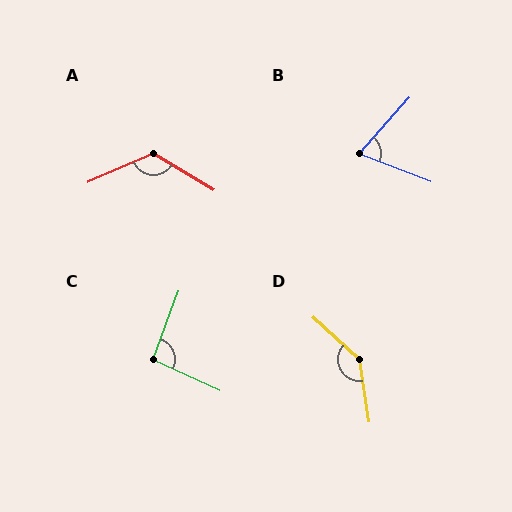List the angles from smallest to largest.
B (70°), C (94°), A (126°), D (141°).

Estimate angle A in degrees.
Approximately 126 degrees.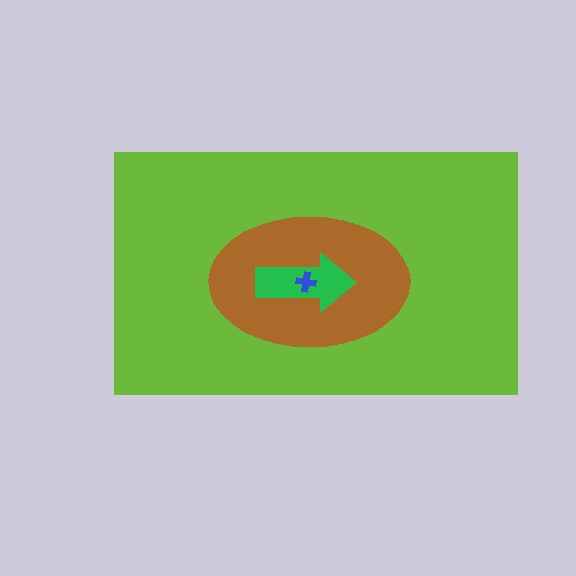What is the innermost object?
The blue cross.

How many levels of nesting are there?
4.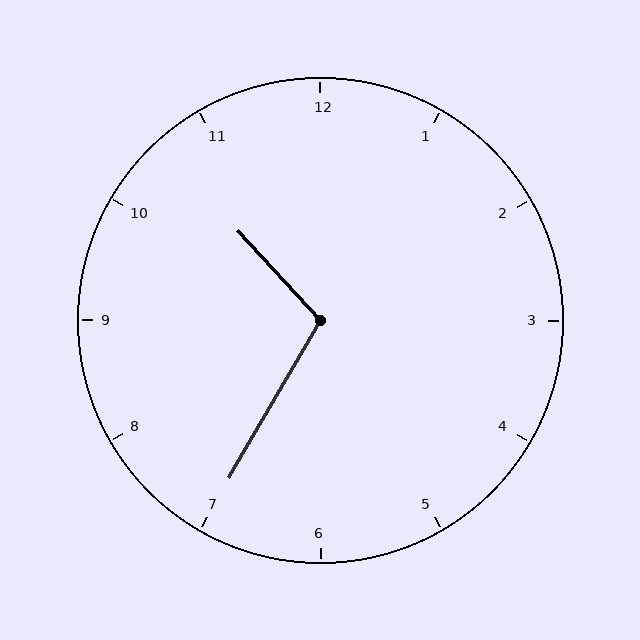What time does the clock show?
10:35.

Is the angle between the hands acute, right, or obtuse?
It is obtuse.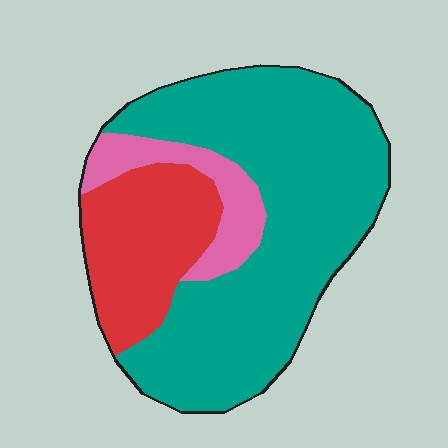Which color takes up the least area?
Pink, at roughly 10%.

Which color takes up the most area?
Teal, at roughly 65%.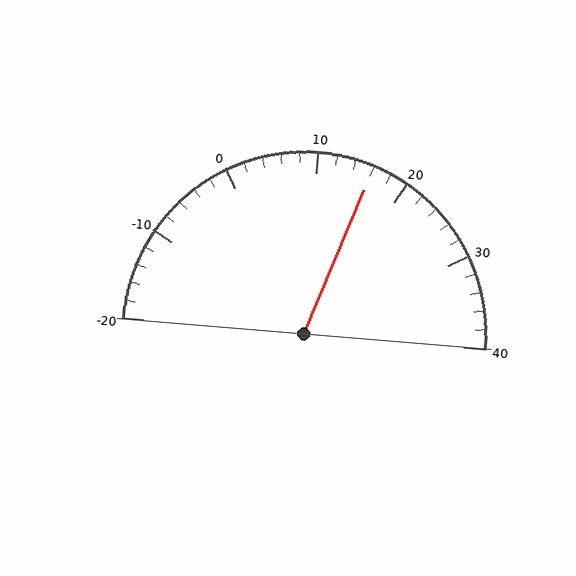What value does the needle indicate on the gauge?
The needle indicates approximately 16.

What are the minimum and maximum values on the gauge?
The gauge ranges from -20 to 40.